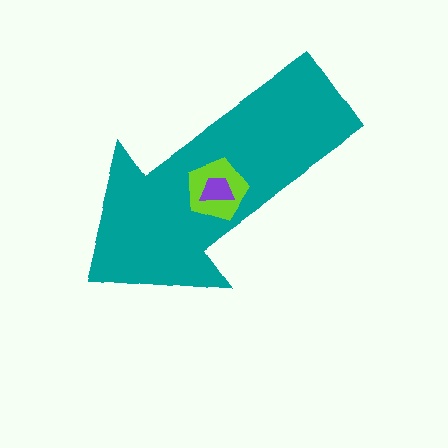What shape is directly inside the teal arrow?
The lime pentagon.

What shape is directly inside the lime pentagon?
The purple trapezoid.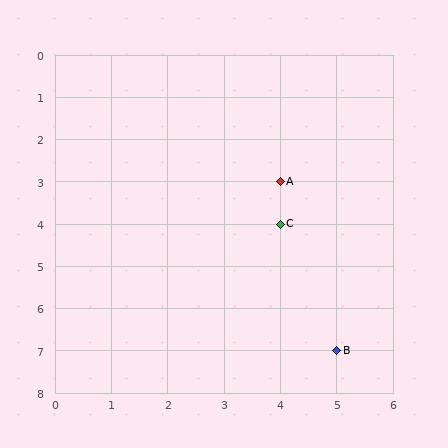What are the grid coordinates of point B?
Point B is at grid coordinates (5, 7).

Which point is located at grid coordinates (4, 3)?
Point A is at (4, 3).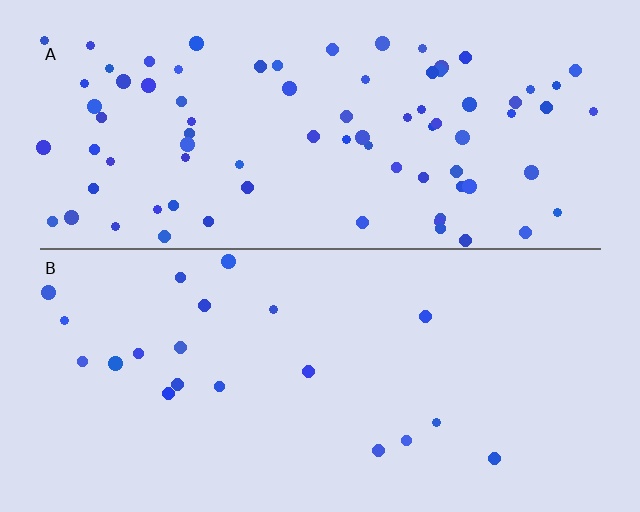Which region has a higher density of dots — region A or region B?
A (the top).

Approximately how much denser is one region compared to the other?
Approximately 4.1× — region A over region B.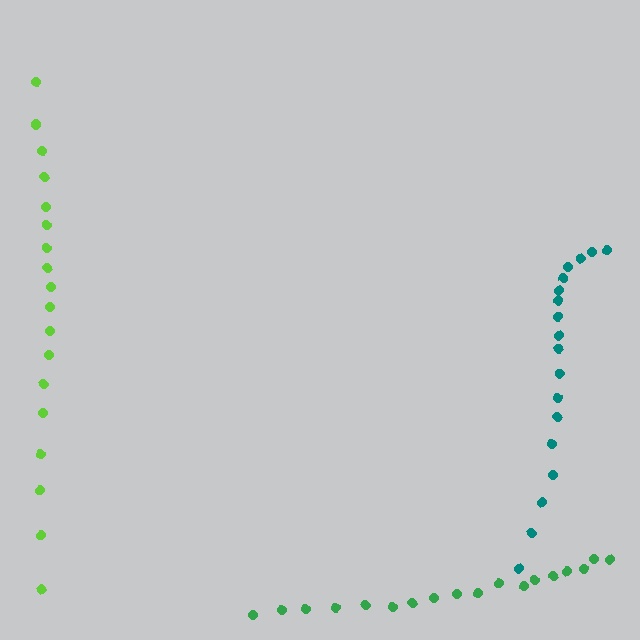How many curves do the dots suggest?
There are 3 distinct paths.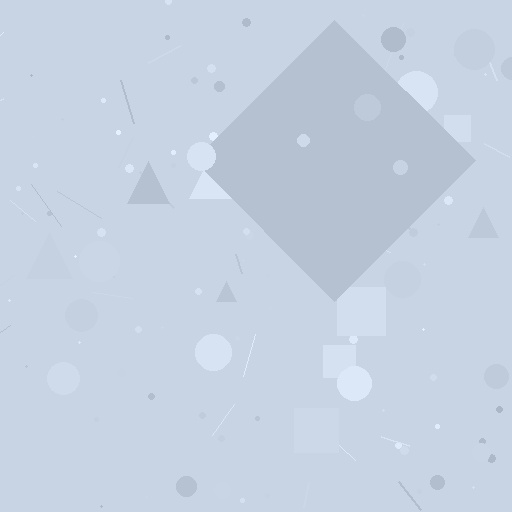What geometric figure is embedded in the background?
A diamond is embedded in the background.